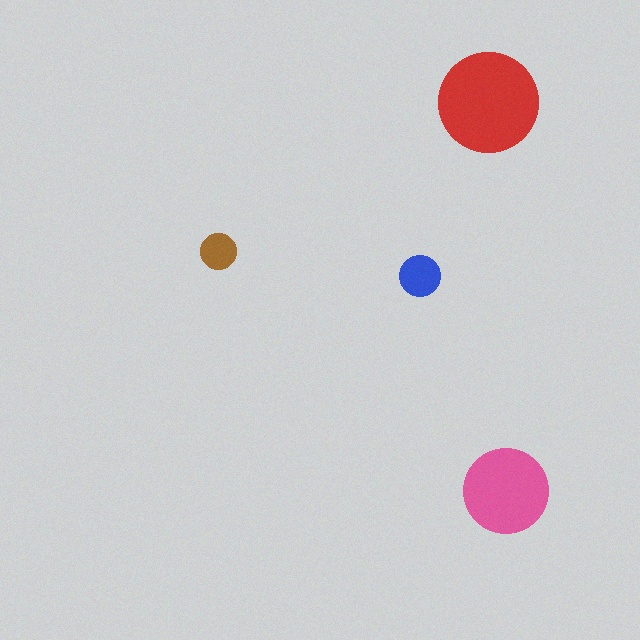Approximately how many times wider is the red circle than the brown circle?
About 2.5 times wider.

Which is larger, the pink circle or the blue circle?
The pink one.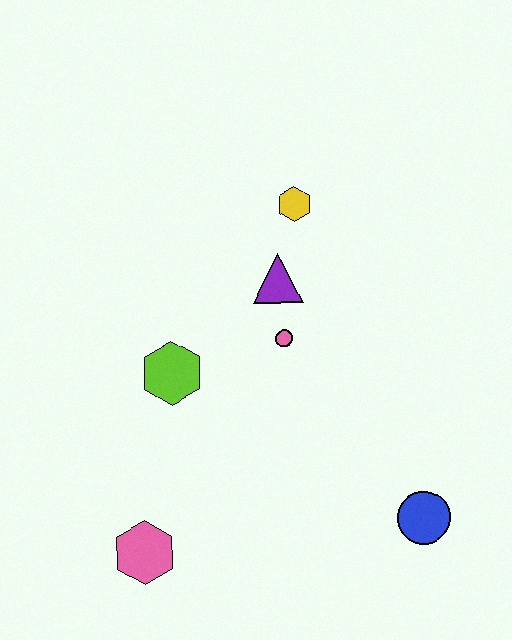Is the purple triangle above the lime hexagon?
Yes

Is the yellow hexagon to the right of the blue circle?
No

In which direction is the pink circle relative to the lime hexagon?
The pink circle is to the right of the lime hexagon.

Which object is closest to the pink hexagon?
The lime hexagon is closest to the pink hexagon.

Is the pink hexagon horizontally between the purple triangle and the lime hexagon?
No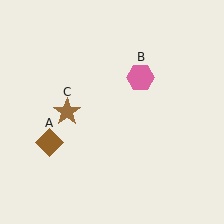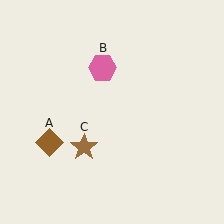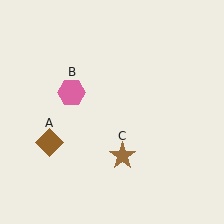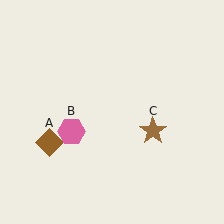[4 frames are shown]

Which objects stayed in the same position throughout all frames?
Brown diamond (object A) remained stationary.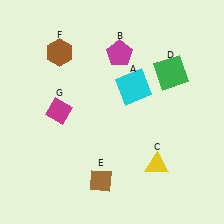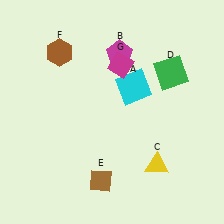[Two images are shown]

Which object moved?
The magenta diamond (G) moved right.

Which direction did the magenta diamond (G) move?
The magenta diamond (G) moved right.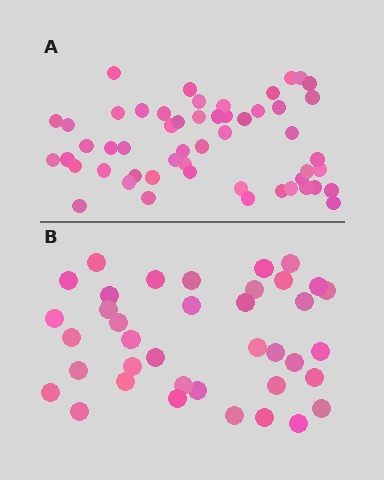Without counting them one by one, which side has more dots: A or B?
Region A (the top region) has more dots.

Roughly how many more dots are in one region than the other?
Region A has approximately 15 more dots than region B.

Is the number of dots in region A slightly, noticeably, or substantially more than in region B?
Region A has noticeably more, but not dramatically so. The ratio is roughly 1.4 to 1.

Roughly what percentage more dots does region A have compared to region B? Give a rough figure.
About 40% more.